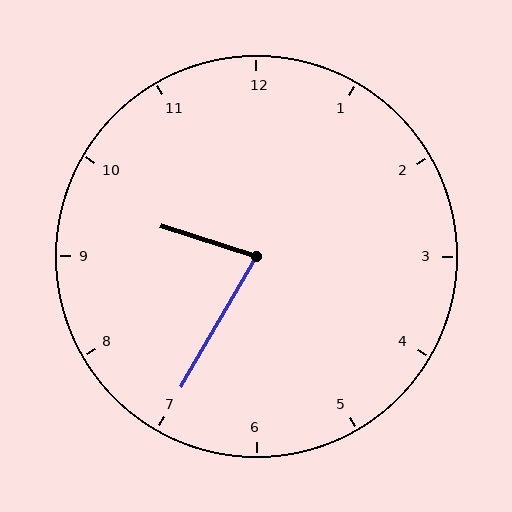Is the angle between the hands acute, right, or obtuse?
It is acute.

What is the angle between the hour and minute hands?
Approximately 78 degrees.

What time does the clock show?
9:35.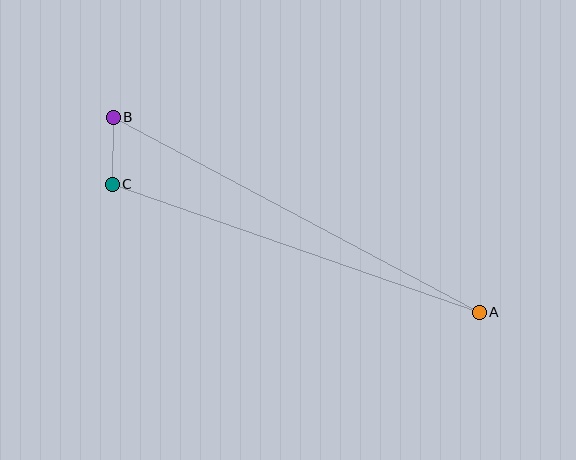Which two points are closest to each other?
Points B and C are closest to each other.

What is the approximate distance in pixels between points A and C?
The distance between A and C is approximately 388 pixels.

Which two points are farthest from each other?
Points A and B are farthest from each other.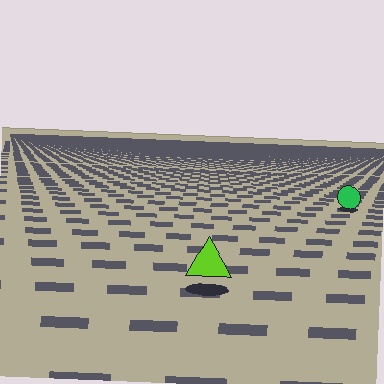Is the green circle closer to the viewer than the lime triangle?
No. The lime triangle is closer — you can tell from the texture gradient: the ground texture is coarser near it.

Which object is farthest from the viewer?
The green circle is farthest from the viewer. It appears smaller and the ground texture around it is denser.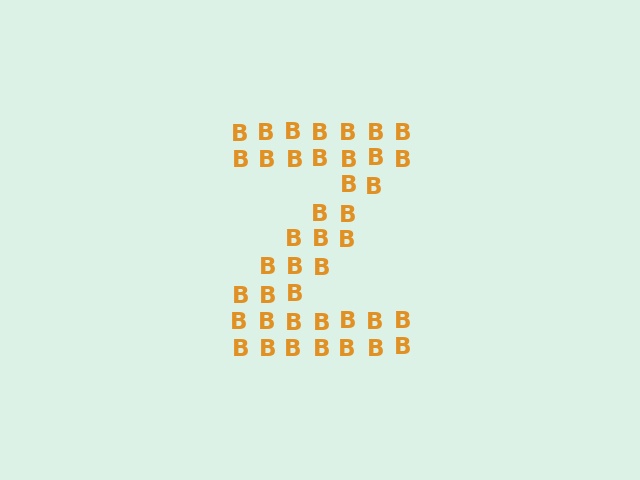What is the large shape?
The large shape is the letter Z.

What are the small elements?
The small elements are letter B's.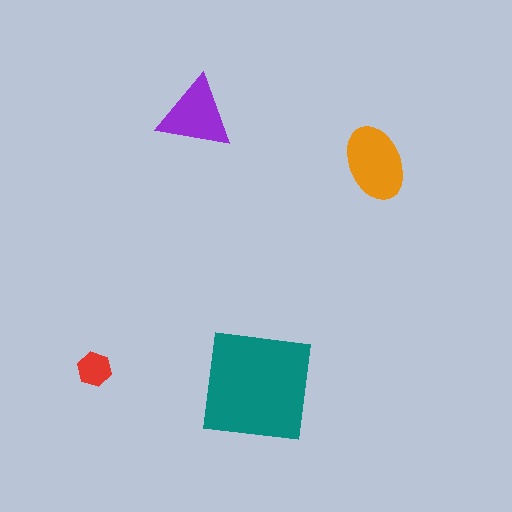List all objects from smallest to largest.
The red hexagon, the purple triangle, the orange ellipse, the teal square.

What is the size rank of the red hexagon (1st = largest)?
4th.